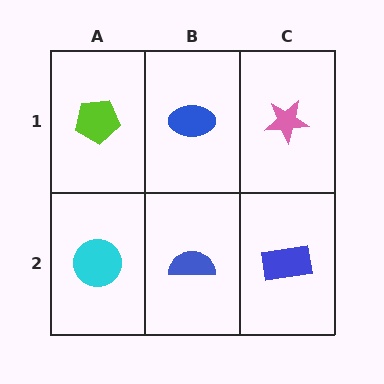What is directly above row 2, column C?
A pink star.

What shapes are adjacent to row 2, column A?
A lime pentagon (row 1, column A), a blue semicircle (row 2, column B).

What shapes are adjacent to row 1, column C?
A blue rectangle (row 2, column C), a blue ellipse (row 1, column B).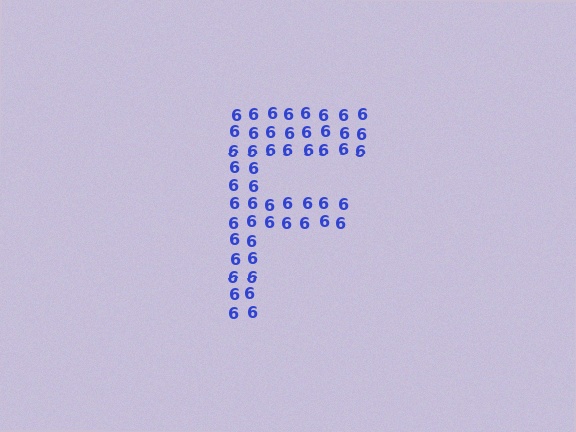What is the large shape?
The large shape is the letter F.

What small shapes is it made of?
It is made of small digit 6's.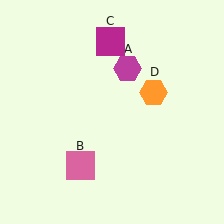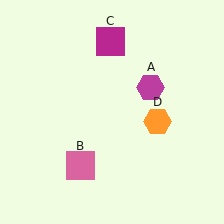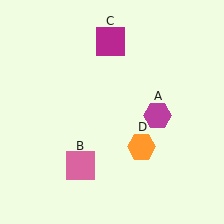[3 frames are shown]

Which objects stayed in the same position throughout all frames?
Pink square (object B) and magenta square (object C) remained stationary.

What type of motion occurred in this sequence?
The magenta hexagon (object A), orange hexagon (object D) rotated clockwise around the center of the scene.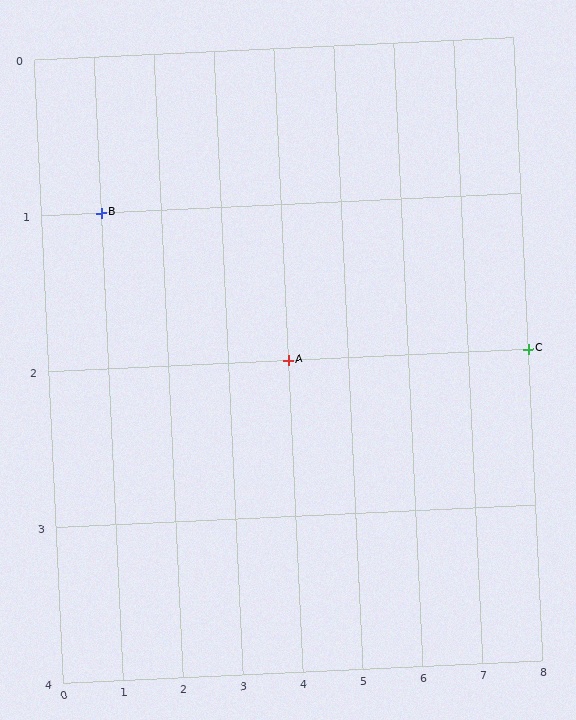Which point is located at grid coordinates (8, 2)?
Point C is at (8, 2).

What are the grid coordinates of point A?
Point A is at grid coordinates (4, 2).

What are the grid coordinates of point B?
Point B is at grid coordinates (1, 1).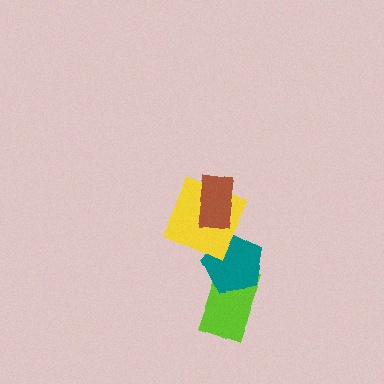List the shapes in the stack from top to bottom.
From top to bottom: the brown rectangle, the yellow square, the teal pentagon, the lime rectangle.